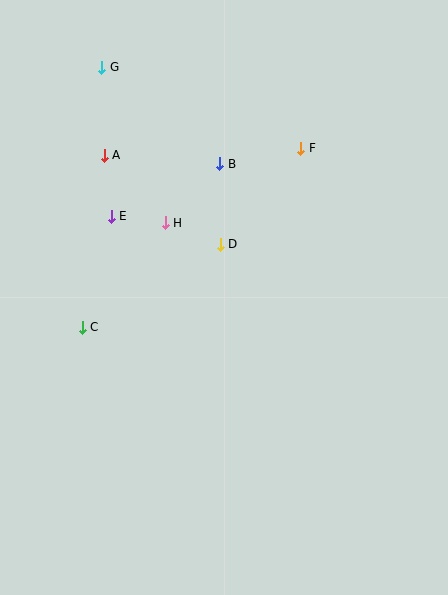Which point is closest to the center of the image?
Point D at (220, 244) is closest to the center.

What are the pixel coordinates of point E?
Point E is at (111, 216).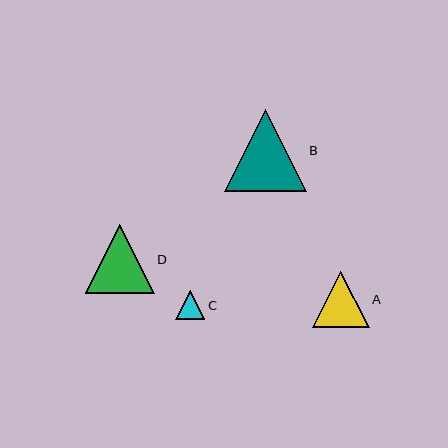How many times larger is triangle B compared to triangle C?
Triangle B is approximately 2.8 times the size of triangle C.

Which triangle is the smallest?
Triangle C is the smallest with a size of approximately 29 pixels.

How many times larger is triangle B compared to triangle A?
Triangle B is approximately 1.5 times the size of triangle A.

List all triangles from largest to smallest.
From largest to smallest: B, D, A, C.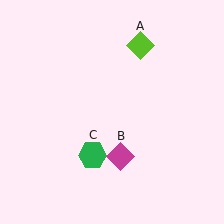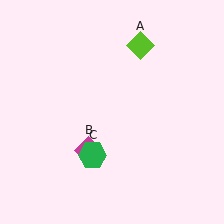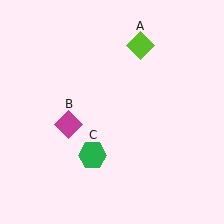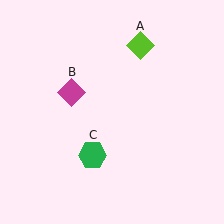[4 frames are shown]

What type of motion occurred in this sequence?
The magenta diamond (object B) rotated clockwise around the center of the scene.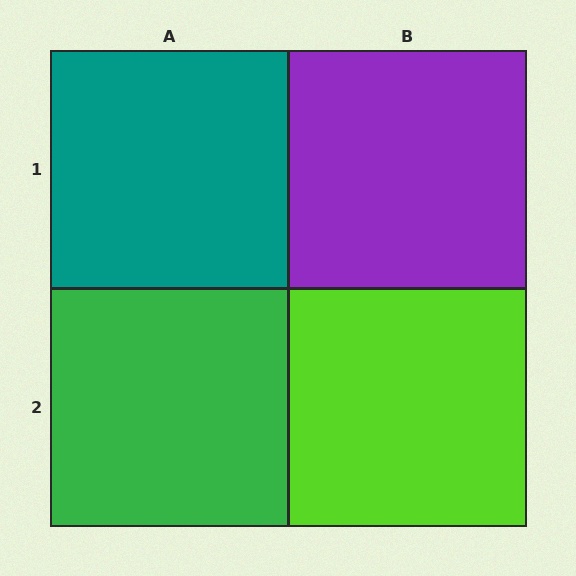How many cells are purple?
1 cell is purple.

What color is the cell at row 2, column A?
Green.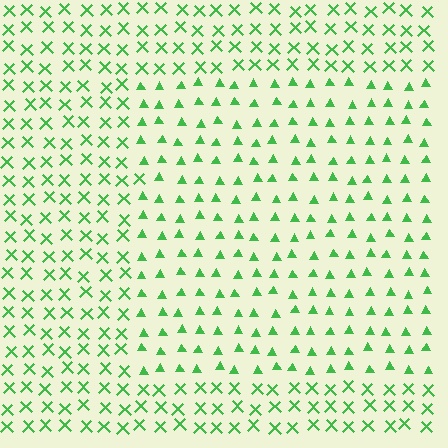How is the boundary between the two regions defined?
The boundary is defined by a change in element shape: triangles inside vs. X marks outside. All elements share the same color and spacing.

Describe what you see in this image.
The image is filled with small green elements arranged in a uniform grid. A rectangle-shaped region contains triangles, while the surrounding area contains X marks. The boundary is defined purely by the change in element shape.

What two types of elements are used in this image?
The image uses triangles inside the rectangle region and X marks outside it.